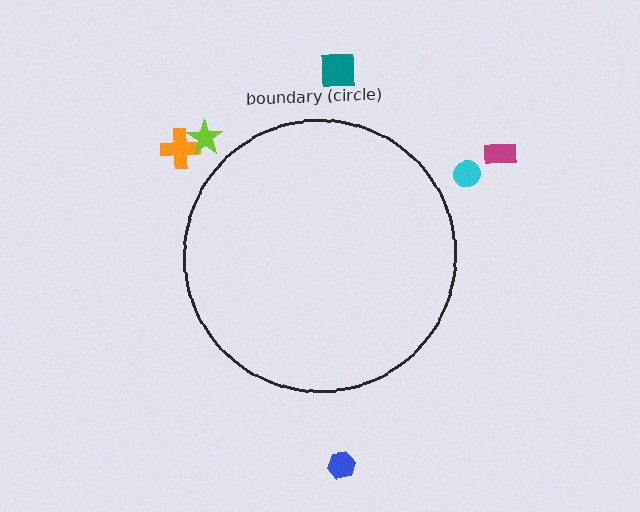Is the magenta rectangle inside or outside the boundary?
Outside.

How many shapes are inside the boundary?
0 inside, 6 outside.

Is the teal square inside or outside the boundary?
Outside.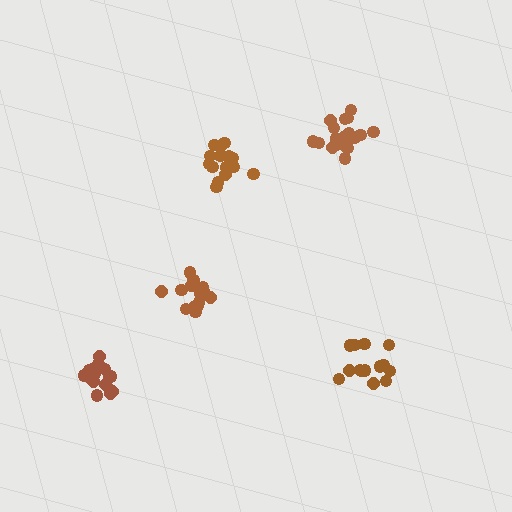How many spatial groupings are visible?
There are 5 spatial groupings.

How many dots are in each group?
Group 1: 16 dots, Group 2: 14 dots, Group 3: 20 dots, Group 4: 17 dots, Group 5: 16 dots (83 total).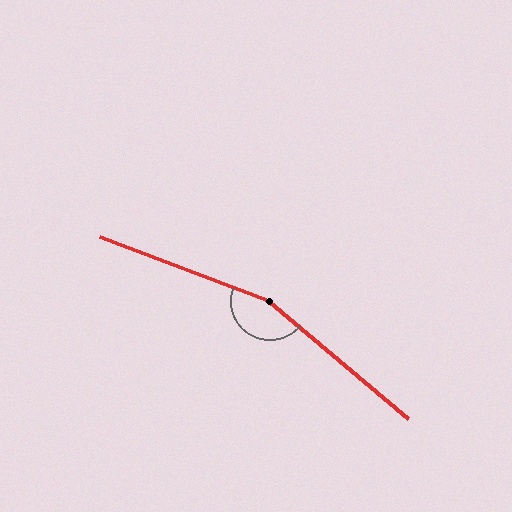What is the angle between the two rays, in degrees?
Approximately 160 degrees.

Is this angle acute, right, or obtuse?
It is obtuse.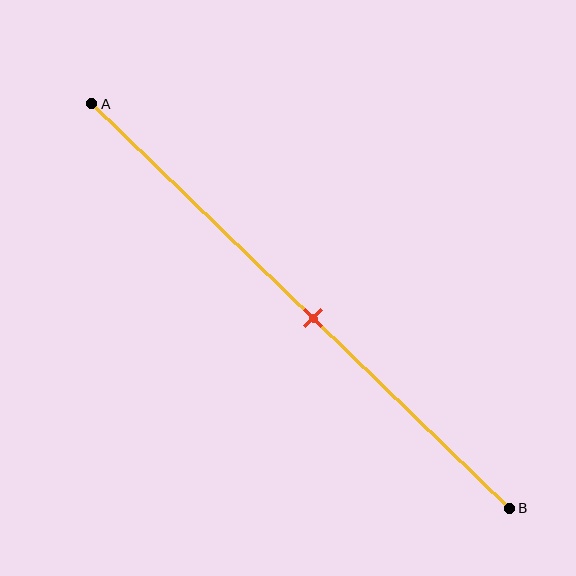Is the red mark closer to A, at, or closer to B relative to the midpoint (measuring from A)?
The red mark is closer to point B than the midpoint of segment AB.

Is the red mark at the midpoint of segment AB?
No, the mark is at about 55% from A, not at the 50% midpoint.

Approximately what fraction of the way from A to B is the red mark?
The red mark is approximately 55% of the way from A to B.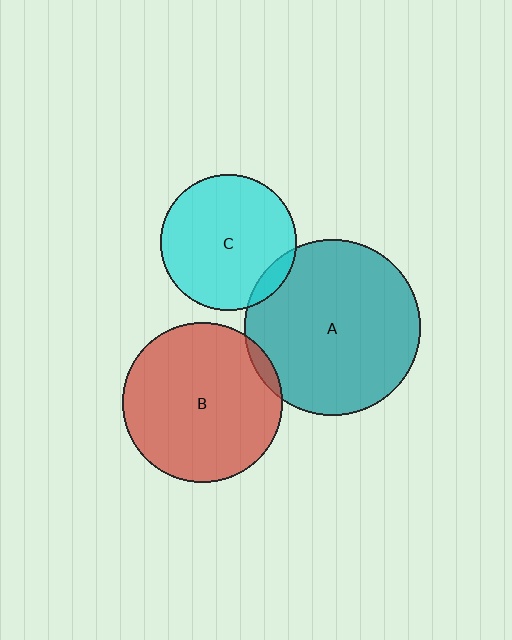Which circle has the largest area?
Circle A (teal).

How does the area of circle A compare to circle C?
Approximately 1.7 times.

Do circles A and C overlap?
Yes.